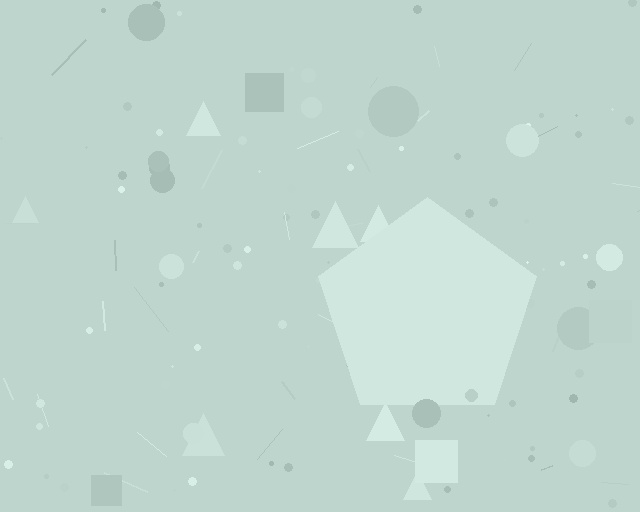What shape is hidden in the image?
A pentagon is hidden in the image.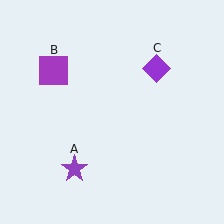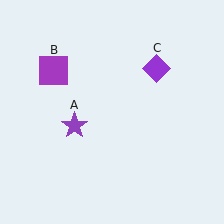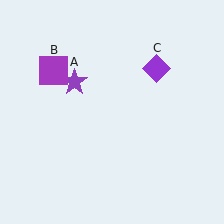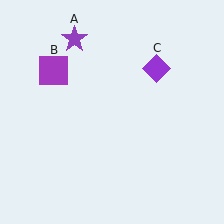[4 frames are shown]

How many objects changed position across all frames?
1 object changed position: purple star (object A).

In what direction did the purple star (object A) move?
The purple star (object A) moved up.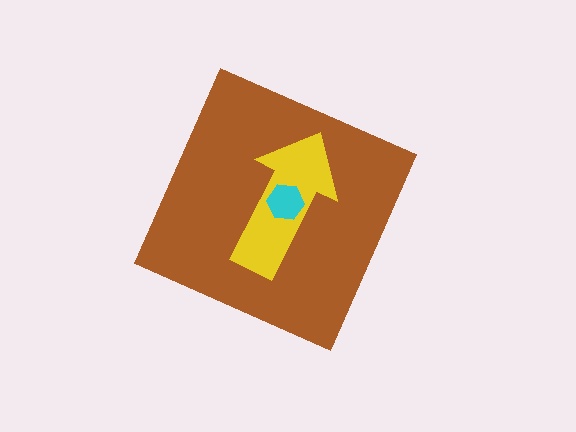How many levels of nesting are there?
3.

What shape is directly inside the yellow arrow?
The cyan hexagon.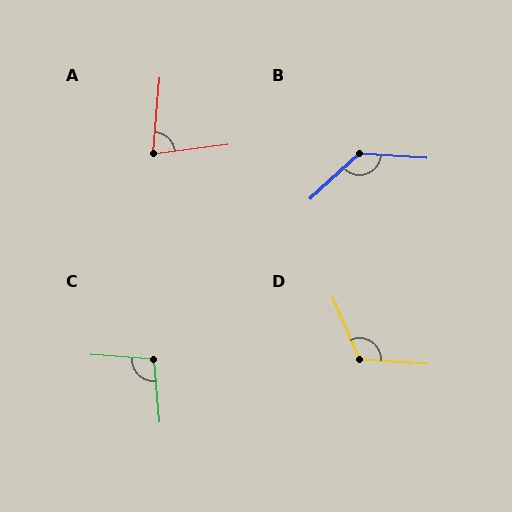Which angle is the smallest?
A, at approximately 78 degrees.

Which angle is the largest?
B, at approximately 134 degrees.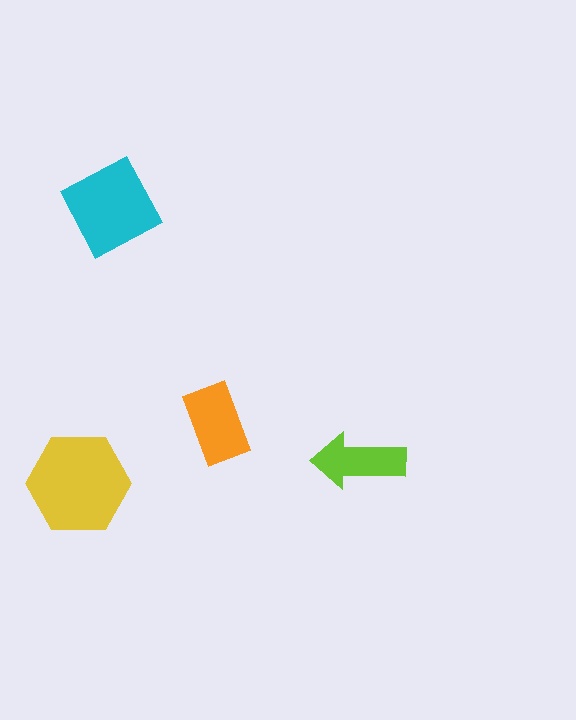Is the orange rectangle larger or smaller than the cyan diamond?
Smaller.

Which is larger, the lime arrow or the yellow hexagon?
The yellow hexagon.